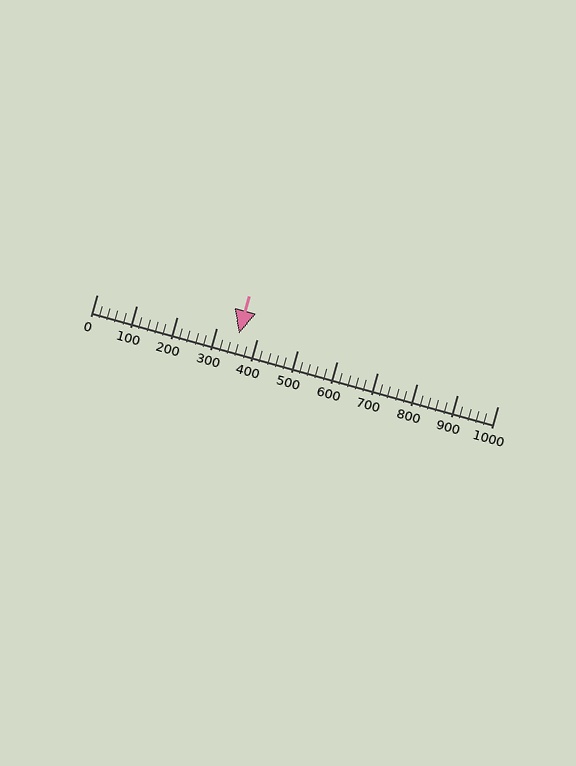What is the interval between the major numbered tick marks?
The major tick marks are spaced 100 units apart.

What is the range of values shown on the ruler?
The ruler shows values from 0 to 1000.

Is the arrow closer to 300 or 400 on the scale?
The arrow is closer to 400.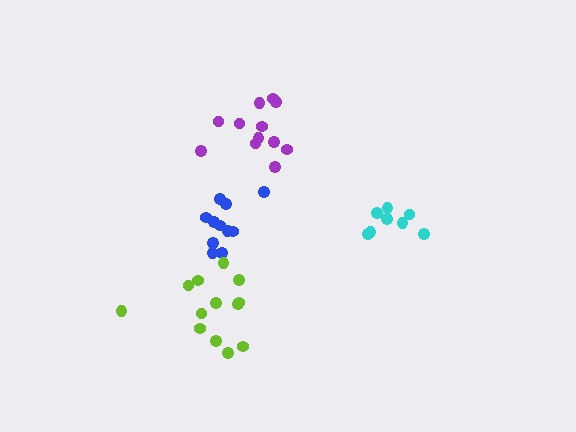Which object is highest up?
The purple cluster is topmost.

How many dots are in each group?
Group 1: 8 dots, Group 2: 12 dots, Group 3: 11 dots, Group 4: 13 dots (44 total).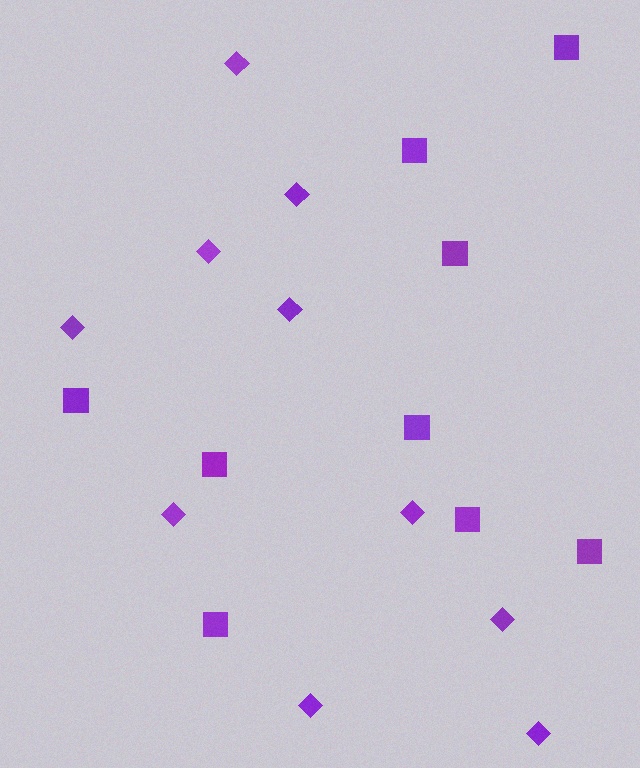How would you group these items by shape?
There are 2 groups: one group of squares (9) and one group of diamonds (10).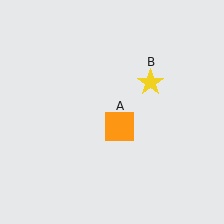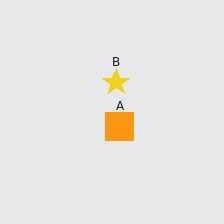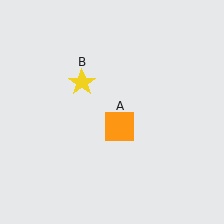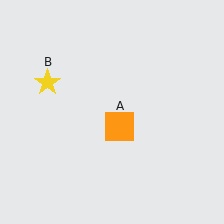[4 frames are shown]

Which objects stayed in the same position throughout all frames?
Orange square (object A) remained stationary.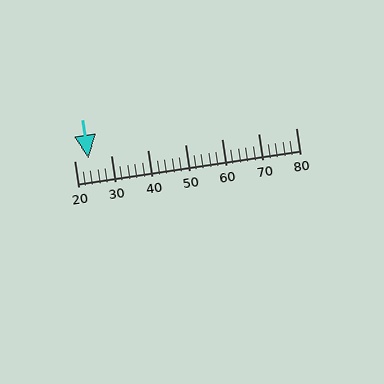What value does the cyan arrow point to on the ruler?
The cyan arrow points to approximately 24.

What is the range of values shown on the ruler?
The ruler shows values from 20 to 80.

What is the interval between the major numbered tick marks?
The major tick marks are spaced 10 units apart.